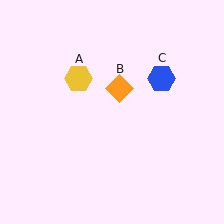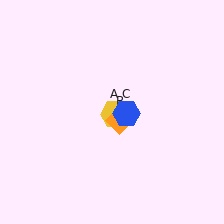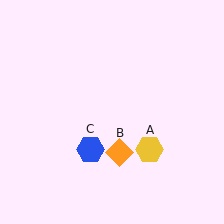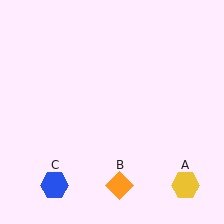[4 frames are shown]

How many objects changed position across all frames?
3 objects changed position: yellow hexagon (object A), orange diamond (object B), blue hexagon (object C).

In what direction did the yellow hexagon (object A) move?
The yellow hexagon (object A) moved down and to the right.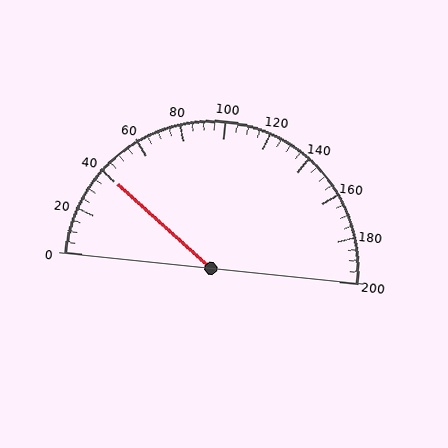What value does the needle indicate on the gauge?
The needle indicates approximately 40.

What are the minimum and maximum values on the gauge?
The gauge ranges from 0 to 200.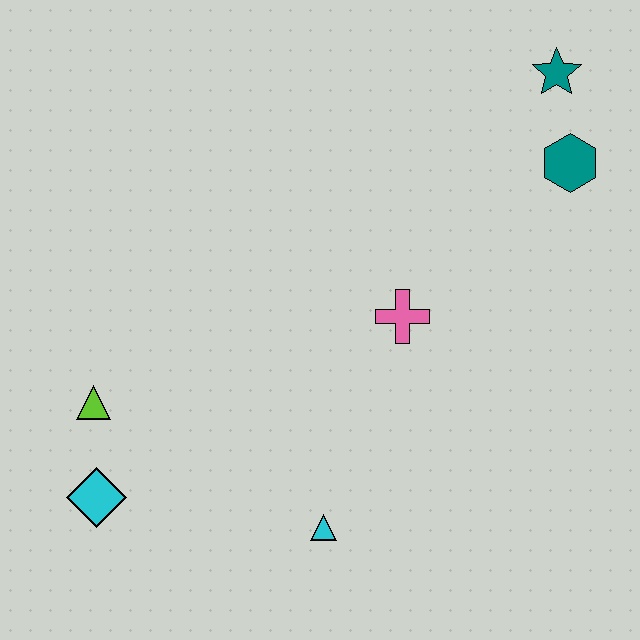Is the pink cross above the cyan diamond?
Yes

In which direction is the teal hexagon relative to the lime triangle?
The teal hexagon is to the right of the lime triangle.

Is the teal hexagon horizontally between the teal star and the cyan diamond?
No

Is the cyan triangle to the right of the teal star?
No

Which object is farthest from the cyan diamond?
The teal star is farthest from the cyan diamond.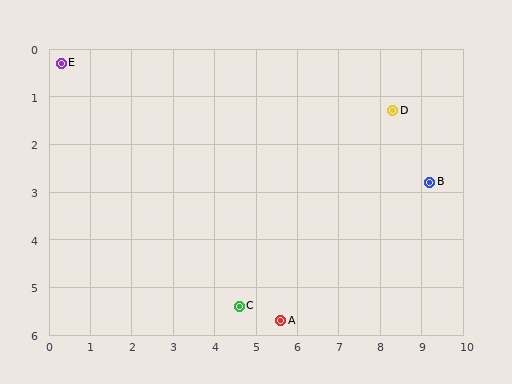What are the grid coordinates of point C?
Point C is at approximately (4.6, 5.4).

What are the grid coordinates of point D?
Point D is at approximately (8.3, 1.3).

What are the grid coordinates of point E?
Point E is at approximately (0.3, 0.3).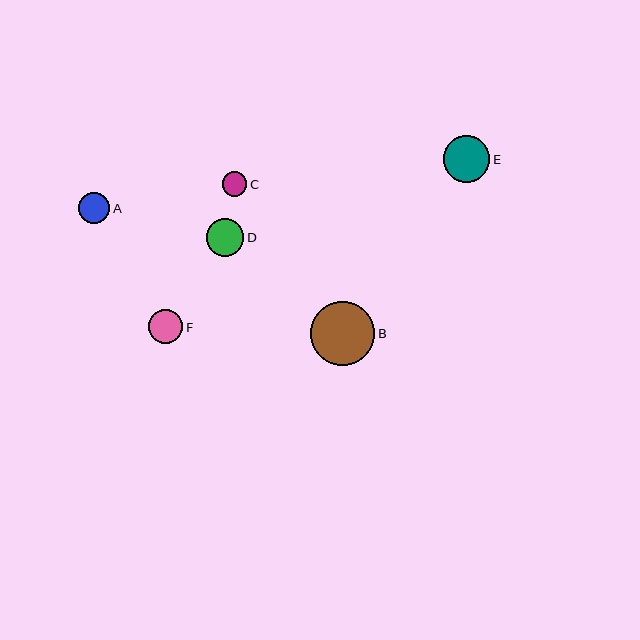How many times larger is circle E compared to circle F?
Circle E is approximately 1.4 times the size of circle F.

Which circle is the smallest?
Circle C is the smallest with a size of approximately 24 pixels.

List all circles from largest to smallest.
From largest to smallest: B, E, D, F, A, C.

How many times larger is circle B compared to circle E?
Circle B is approximately 1.4 times the size of circle E.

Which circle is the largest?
Circle B is the largest with a size of approximately 65 pixels.